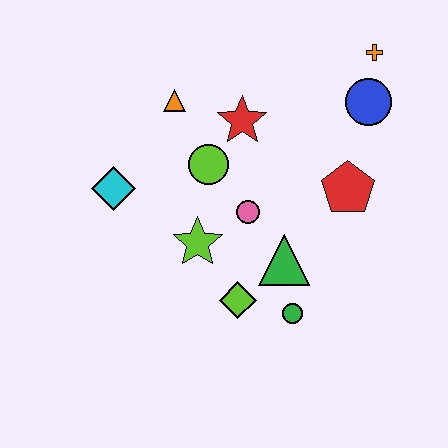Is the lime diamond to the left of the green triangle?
Yes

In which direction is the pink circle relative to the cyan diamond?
The pink circle is to the right of the cyan diamond.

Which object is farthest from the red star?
The green circle is farthest from the red star.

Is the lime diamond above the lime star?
No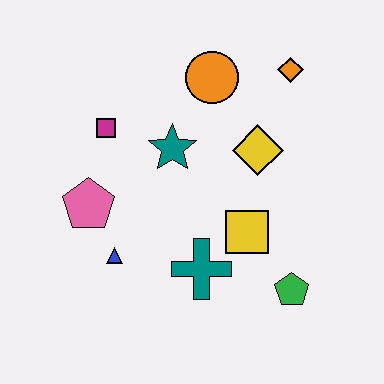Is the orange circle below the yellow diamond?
No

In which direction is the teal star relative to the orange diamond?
The teal star is to the left of the orange diamond.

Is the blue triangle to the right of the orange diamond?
No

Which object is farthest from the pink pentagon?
The orange diamond is farthest from the pink pentagon.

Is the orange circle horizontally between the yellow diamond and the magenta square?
Yes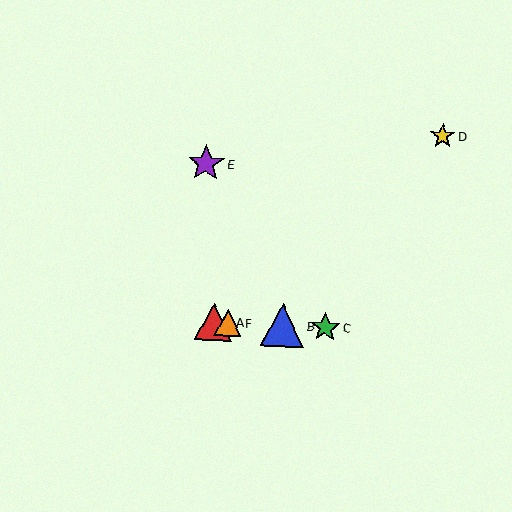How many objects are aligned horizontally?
4 objects (A, B, C, F) are aligned horizontally.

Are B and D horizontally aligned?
No, B is at y≈325 and D is at y≈136.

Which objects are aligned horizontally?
Objects A, B, C, F are aligned horizontally.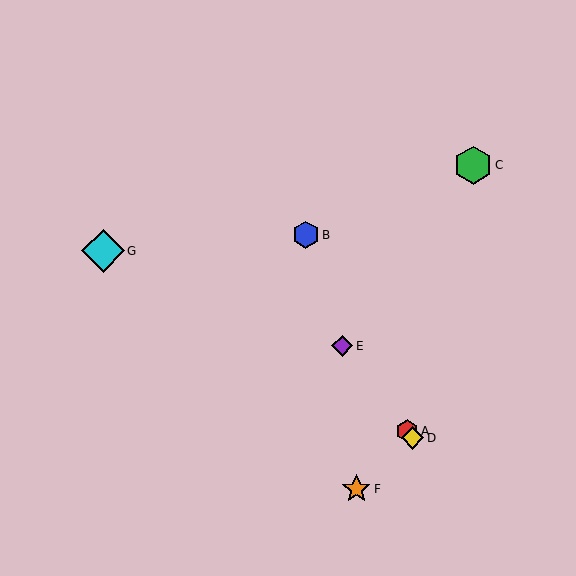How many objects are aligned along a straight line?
3 objects (A, D, E) are aligned along a straight line.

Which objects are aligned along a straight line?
Objects A, D, E are aligned along a straight line.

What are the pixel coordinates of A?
Object A is at (407, 431).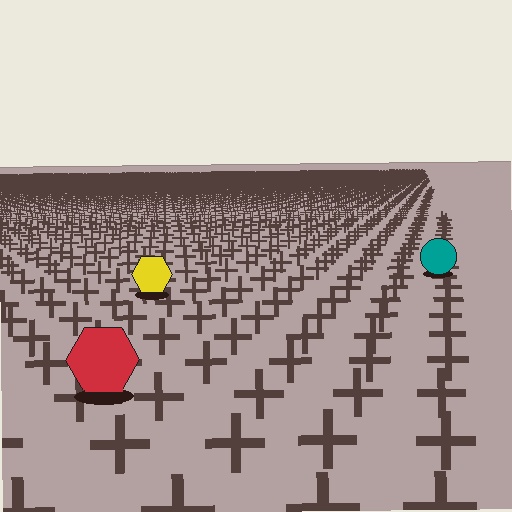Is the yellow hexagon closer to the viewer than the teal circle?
Yes. The yellow hexagon is closer — you can tell from the texture gradient: the ground texture is coarser near it.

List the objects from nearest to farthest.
From nearest to farthest: the red hexagon, the yellow hexagon, the teal circle.